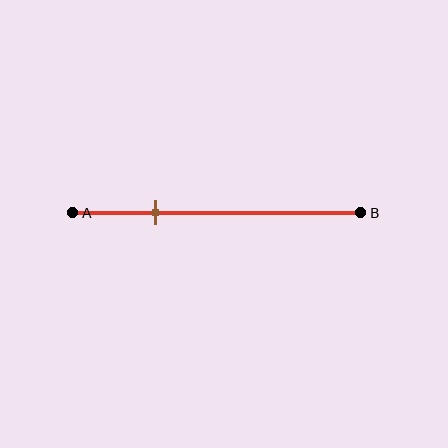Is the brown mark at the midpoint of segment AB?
No, the mark is at about 30% from A, not at the 50% midpoint.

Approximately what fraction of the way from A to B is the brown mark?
The brown mark is approximately 30% of the way from A to B.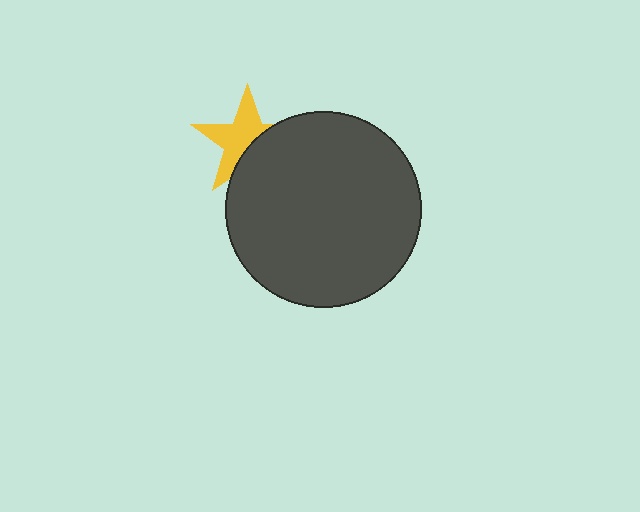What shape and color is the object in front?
The object in front is a dark gray circle.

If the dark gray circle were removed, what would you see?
You would see the complete yellow star.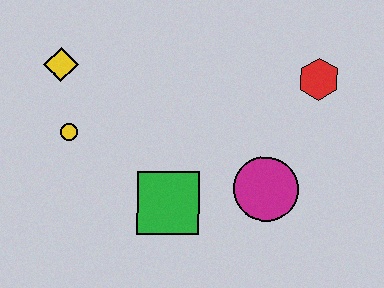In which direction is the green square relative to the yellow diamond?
The green square is below the yellow diamond.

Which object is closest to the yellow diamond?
The yellow circle is closest to the yellow diamond.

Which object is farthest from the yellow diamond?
The red hexagon is farthest from the yellow diamond.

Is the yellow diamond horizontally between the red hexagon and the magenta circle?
No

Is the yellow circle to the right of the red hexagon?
No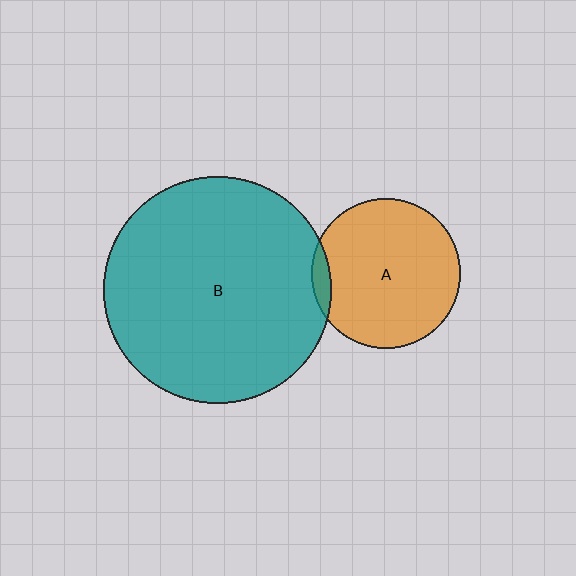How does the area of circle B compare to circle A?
Approximately 2.3 times.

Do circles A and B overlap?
Yes.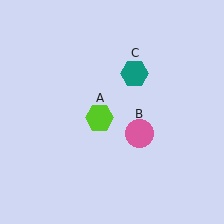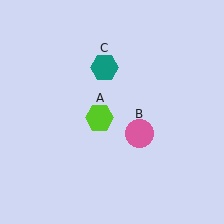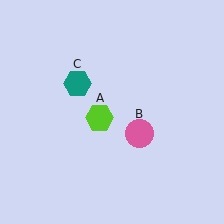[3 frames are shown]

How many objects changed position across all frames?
1 object changed position: teal hexagon (object C).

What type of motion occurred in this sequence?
The teal hexagon (object C) rotated counterclockwise around the center of the scene.